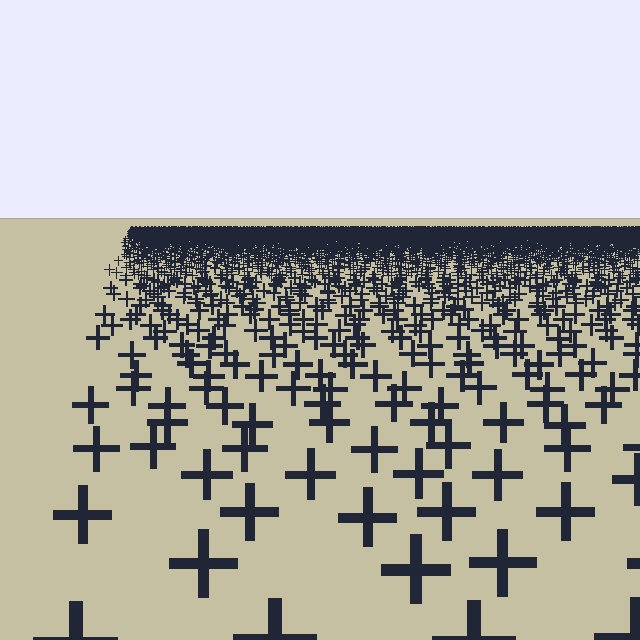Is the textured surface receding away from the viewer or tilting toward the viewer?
The surface is receding away from the viewer. Texture elements get smaller and denser toward the top.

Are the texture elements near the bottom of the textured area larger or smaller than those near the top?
Larger. Near the bottom, elements are closer to the viewer and appear at a bigger on-screen size.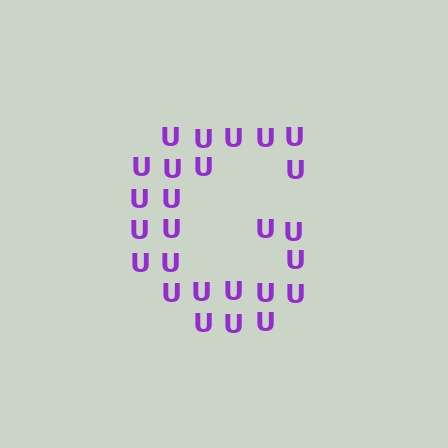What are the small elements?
The small elements are letter U's.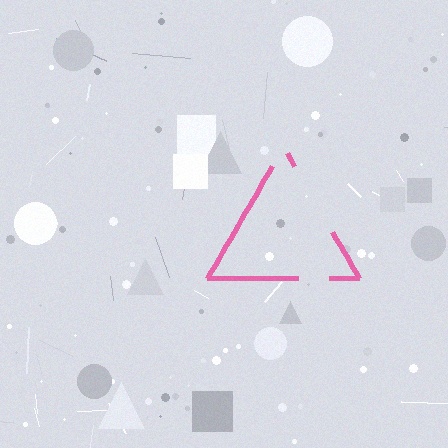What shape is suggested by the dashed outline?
The dashed outline suggests a triangle.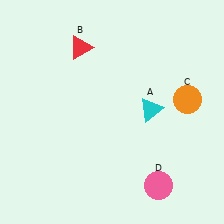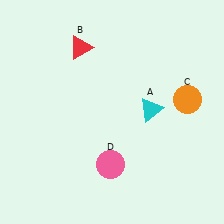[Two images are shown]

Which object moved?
The pink circle (D) moved left.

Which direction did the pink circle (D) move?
The pink circle (D) moved left.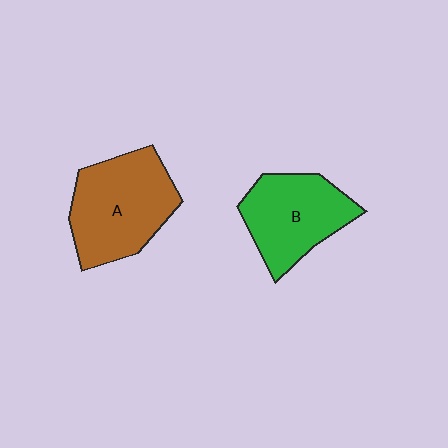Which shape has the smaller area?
Shape B (green).